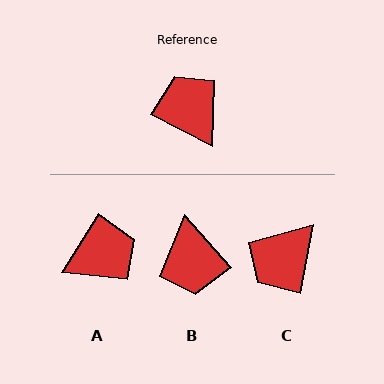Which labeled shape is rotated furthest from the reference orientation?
B, about 159 degrees away.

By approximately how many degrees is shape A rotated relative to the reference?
Approximately 94 degrees clockwise.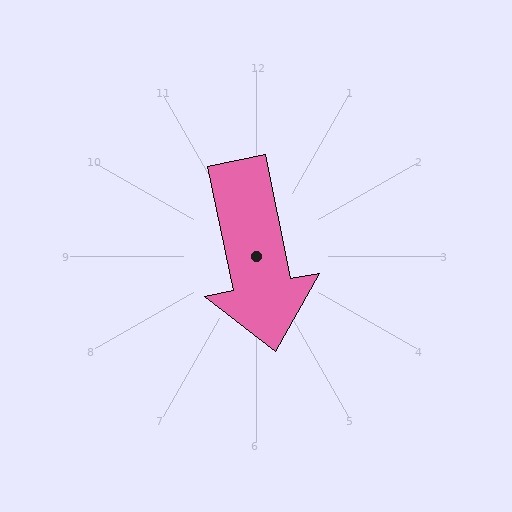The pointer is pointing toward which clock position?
Roughly 6 o'clock.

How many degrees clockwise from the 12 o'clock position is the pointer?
Approximately 169 degrees.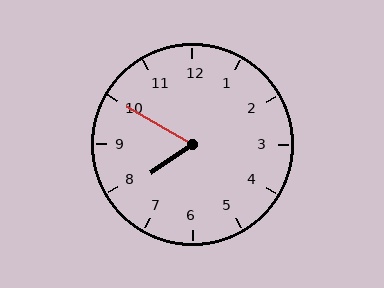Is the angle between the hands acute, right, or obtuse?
It is acute.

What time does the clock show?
7:50.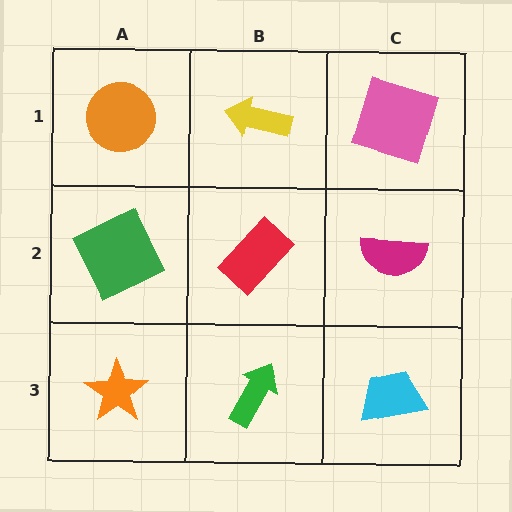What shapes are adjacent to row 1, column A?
A green square (row 2, column A), a yellow arrow (row 1, column B).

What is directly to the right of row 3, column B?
A cyan trapezoid.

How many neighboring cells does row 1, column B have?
3.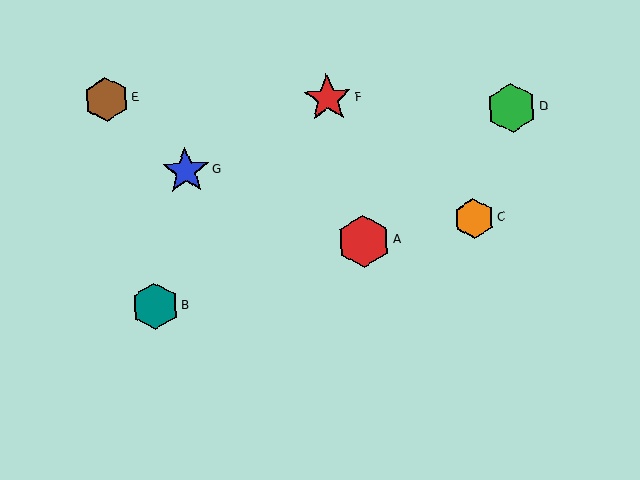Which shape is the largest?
The red hexagon (labeled A) is the largest.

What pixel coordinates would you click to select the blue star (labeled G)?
Click at (186, 171) to select the blue star G.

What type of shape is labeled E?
Shape E is a brown hexagon.